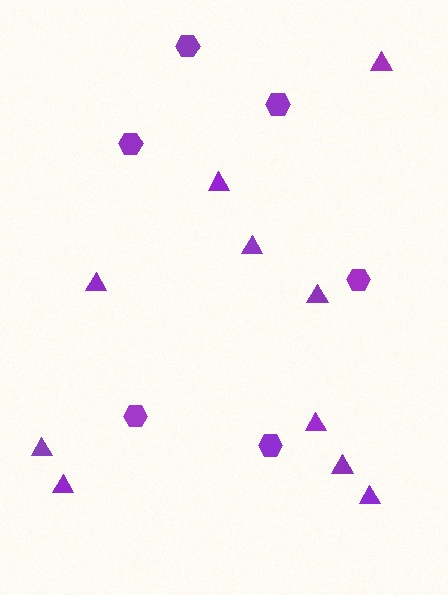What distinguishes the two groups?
There are 2 groups: one group of triangles (10) and one group of hexagons (6).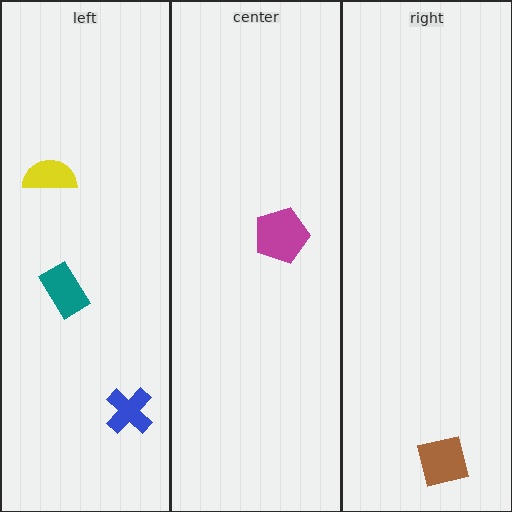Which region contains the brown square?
The right region.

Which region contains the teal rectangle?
The left region.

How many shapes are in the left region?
3.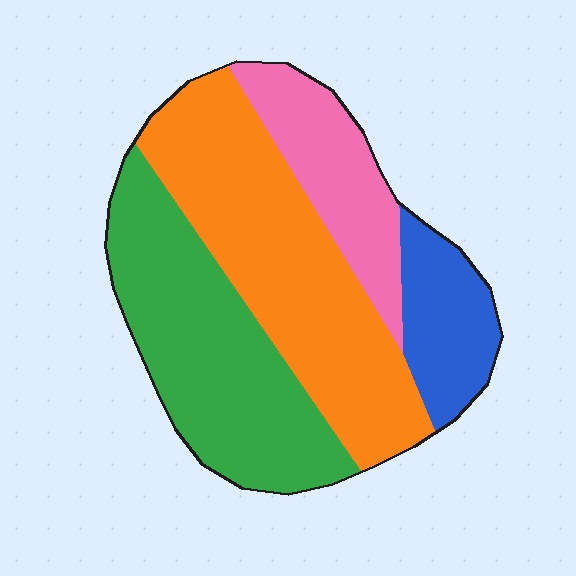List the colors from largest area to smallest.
From largest to smallest: orange, green, pink, blue.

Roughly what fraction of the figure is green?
Green covers roughly 35% of the figure.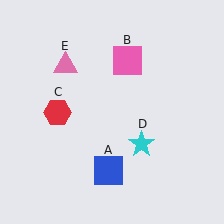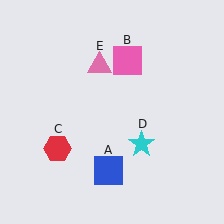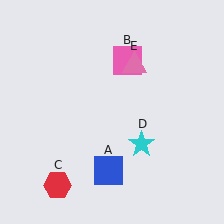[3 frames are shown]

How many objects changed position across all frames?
2 objects changed position: red hexagon (object C), pink triangle (object E).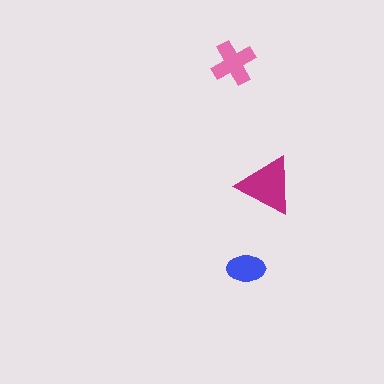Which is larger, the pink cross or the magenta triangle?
The magenta triangle.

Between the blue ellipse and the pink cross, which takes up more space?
The pink cross.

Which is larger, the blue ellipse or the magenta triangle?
The magenta triangle.